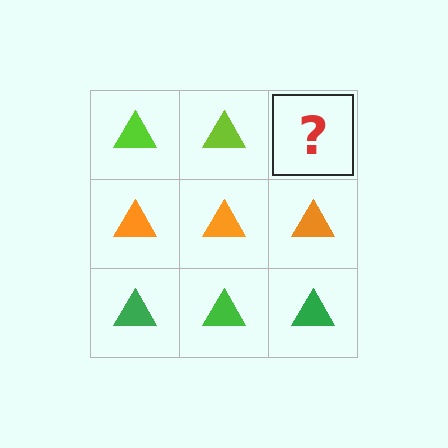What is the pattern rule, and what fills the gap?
The rule is that each row has a consistent color. The gap should be filled with a lime triangle.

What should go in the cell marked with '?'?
The missing cell should contain a lime triangle.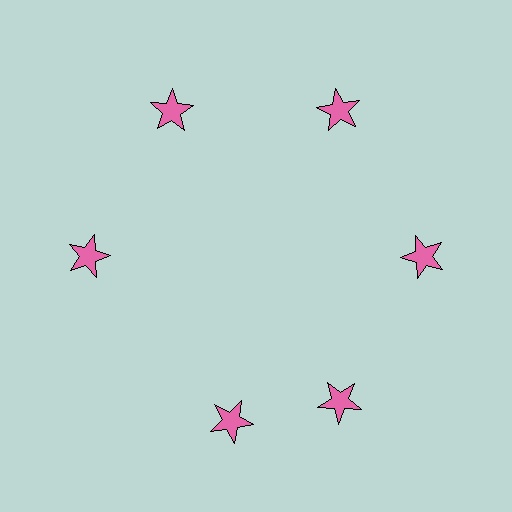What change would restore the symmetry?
The symmetry would be restored by rotating it back into even spacing with its neighbors so that all 6 stars sit at equal angles and equal distance from the center.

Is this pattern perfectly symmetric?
No. The 6 pink stars are arranged in a ring, but one element near the 7 o'clock position is rotated out of alignment along the ring, breaking the 6-fold rotational symmetry.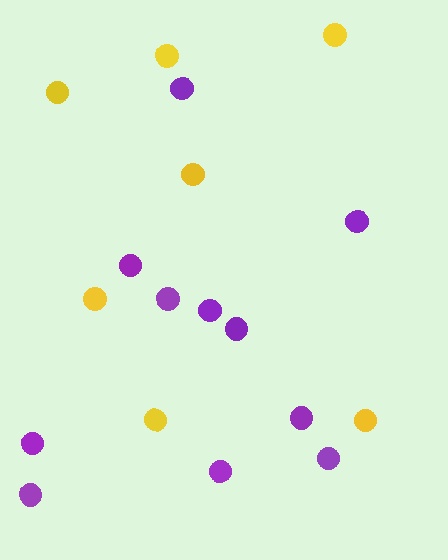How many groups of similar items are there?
There are 2 groups: one group of yellow circles (7) and one group of purple circles (11).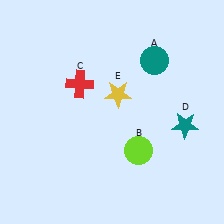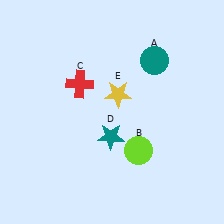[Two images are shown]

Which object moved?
The teal star (D) moved left.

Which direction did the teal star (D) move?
The teal star (D) moved left.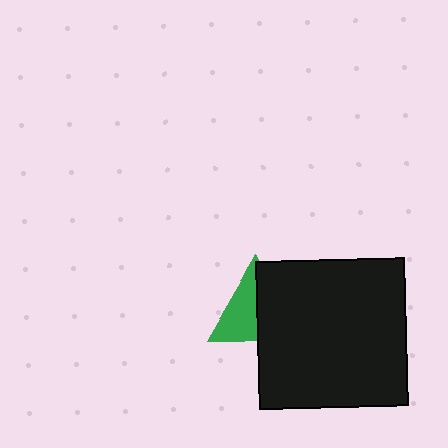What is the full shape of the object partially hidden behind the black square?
The partially hidden object is a green triangle.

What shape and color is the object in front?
The object in front is a black square.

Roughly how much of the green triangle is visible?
About half of it is visible (roughly 49%).